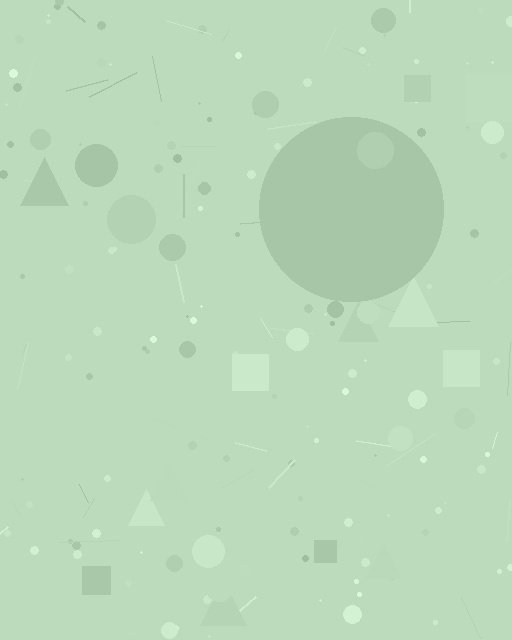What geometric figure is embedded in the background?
A circle is embedded in the background.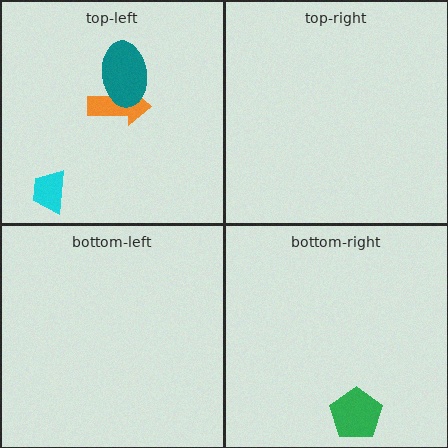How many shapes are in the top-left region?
3.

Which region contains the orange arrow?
The top-left region.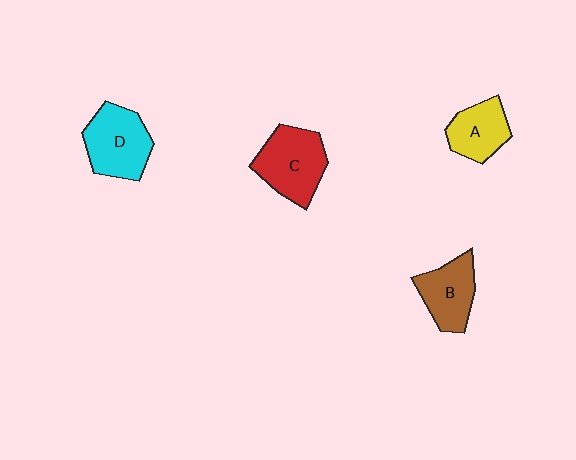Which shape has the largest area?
Shape C (red).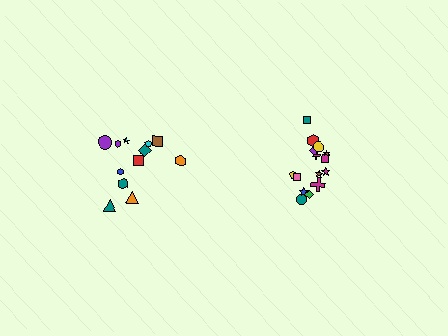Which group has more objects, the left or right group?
The right group.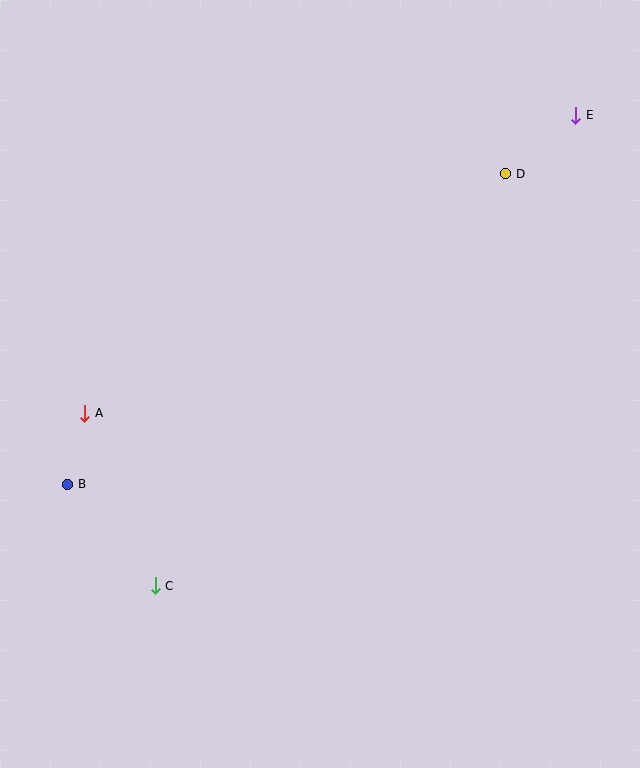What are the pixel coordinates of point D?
Point D is at (506, 174).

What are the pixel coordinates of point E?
Point E is at (576, 115).